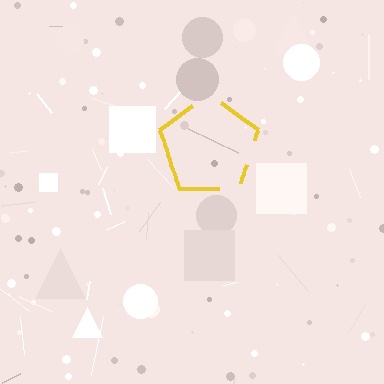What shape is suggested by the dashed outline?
The dashed outline suggests a pentagon.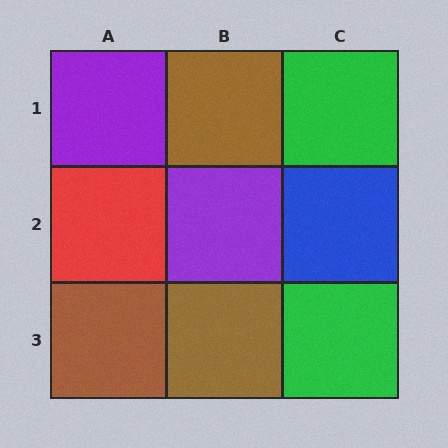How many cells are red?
1 cell is red.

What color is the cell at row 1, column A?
Purple.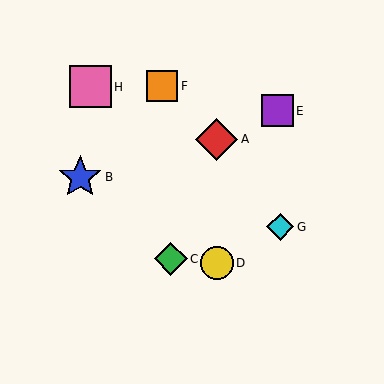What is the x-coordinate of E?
Object E is at x≈277.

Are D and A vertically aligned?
Yes, both are at x≈217.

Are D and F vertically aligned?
No, D is at x≈217 and F is at x≈162.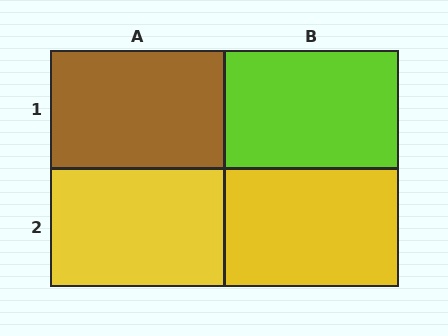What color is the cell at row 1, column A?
Brown.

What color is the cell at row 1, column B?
Lime.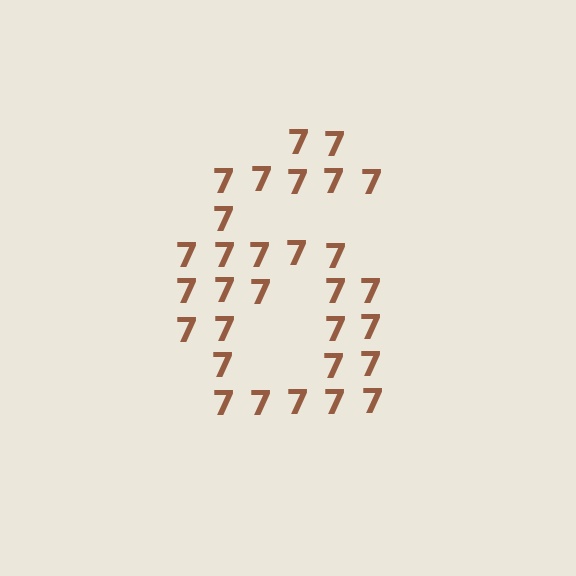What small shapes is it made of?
It is made of small digit 7's.